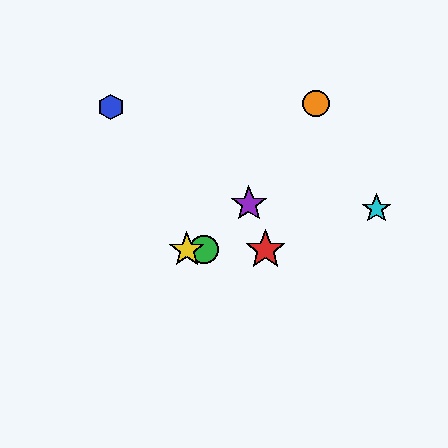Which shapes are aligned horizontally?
The red star, the green circle, the yellow star are aligned horizontally.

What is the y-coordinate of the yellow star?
The yellow star is at y≈250.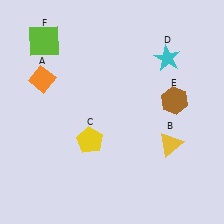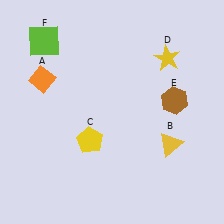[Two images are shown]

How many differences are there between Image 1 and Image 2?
There is 1 difference between the two images.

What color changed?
The star (D) changed from cyan in Image 1 to yellow in Image 2.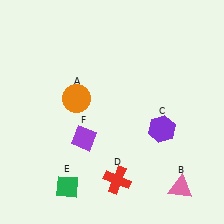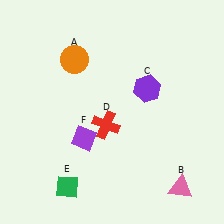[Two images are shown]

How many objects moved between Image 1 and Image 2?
3 objects moved between the two images.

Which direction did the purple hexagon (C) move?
The purple hexagon (C) moved up.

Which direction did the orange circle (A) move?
The orange circle (A) moved up.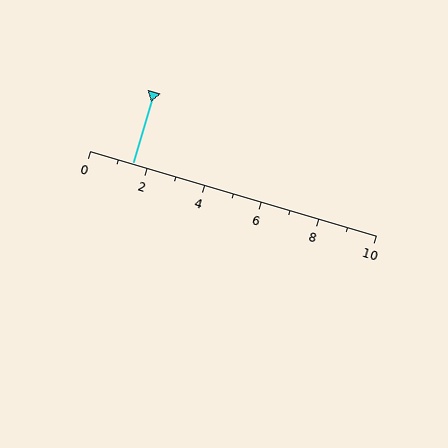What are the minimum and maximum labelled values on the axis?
The axis runs from 0 to 10.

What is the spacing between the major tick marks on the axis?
The major ticks are spaced 2 apart.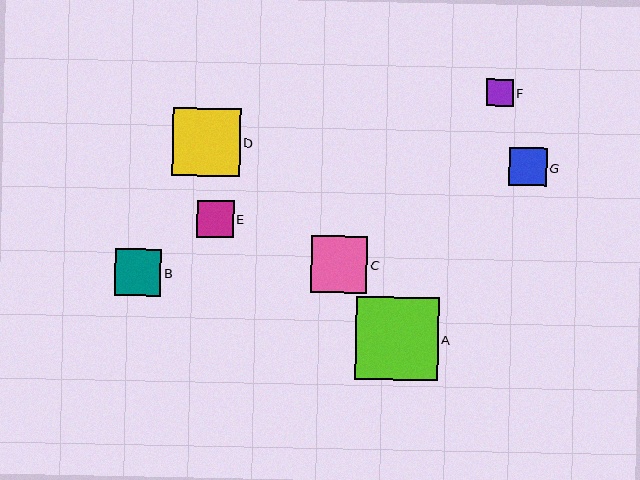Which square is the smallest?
Square F is the smallest with a size of approximately 27 pixels.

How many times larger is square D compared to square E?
Square D is approximately 1.9 times the size of square E.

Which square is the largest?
Square A is the largest with a size of approximately 83 pixels.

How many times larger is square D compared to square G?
Square D is approximately 1.8 times the size of square G.